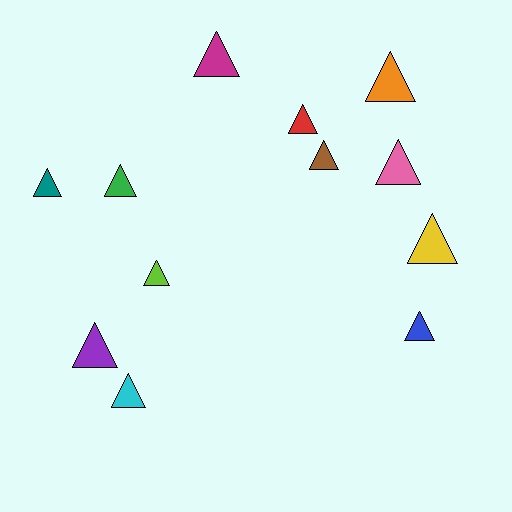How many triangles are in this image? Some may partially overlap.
There are 12 triangles.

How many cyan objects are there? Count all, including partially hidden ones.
There is 1 cyan object.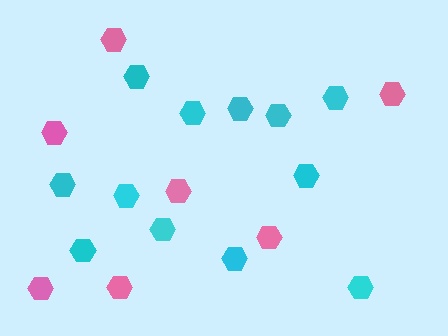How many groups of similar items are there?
There are 2 groups: one group of cyan hexagons (12) and one group of pink hexagons (7).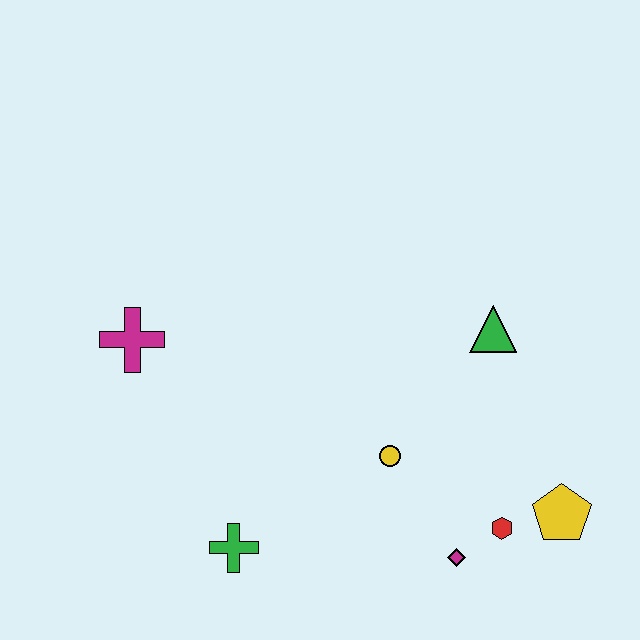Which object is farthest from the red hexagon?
The magenta cross is farthest from the red hexagon.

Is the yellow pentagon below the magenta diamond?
No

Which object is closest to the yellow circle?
The magenta diamond is closest to the yellow circle.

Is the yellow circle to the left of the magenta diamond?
Yes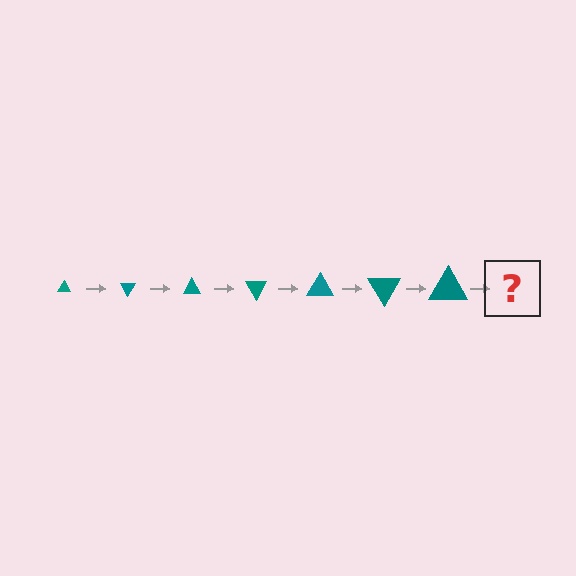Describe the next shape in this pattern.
It should be a triangle, larger than the previous one and rotated 420 degrees from the start.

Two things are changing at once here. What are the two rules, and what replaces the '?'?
The two rules are that the triangle grows larger each step and it rotates 60 degrees each step. The '?' should be a triangle, larger than the previous one and rotated 420 degrees from the start.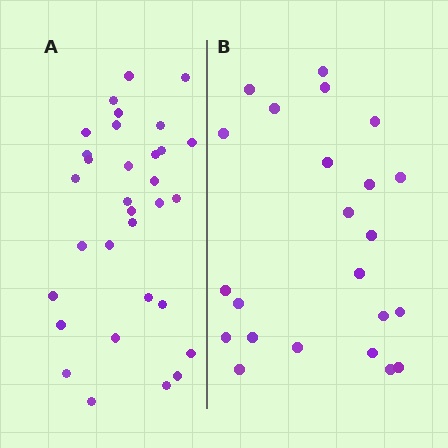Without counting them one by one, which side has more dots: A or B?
Region A (the left region) has more dots.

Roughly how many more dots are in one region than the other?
Region A has roughly 8 or so more dots than region B.